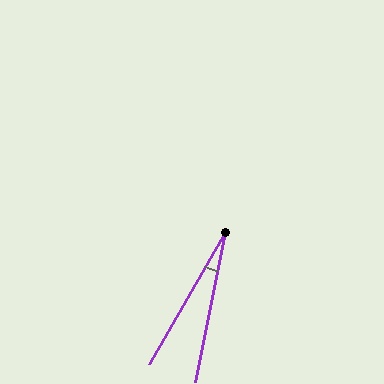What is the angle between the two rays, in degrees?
Approximately 19 degrees.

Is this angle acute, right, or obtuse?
It is acute.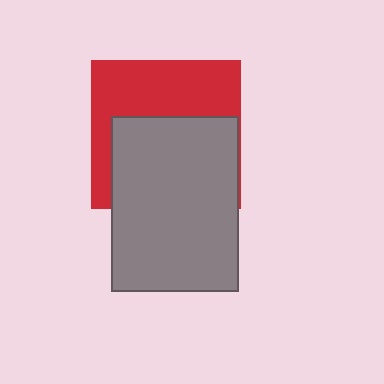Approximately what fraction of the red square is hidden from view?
Roughly 53% of the red square is hidden behind the gray rectangle.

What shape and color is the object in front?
The object in front is a gray rectangle.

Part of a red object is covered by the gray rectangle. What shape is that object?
It is a square.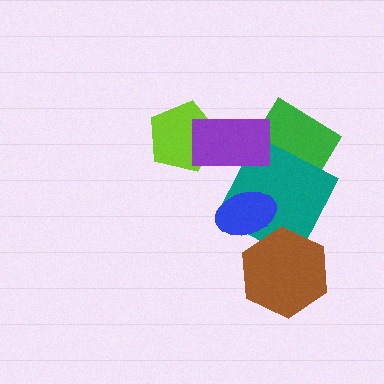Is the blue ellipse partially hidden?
No, no other shape covers it.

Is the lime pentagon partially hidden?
Yes, it is partially covered by another shape.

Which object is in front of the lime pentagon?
The purple rectangle is in front of the lime pentagon.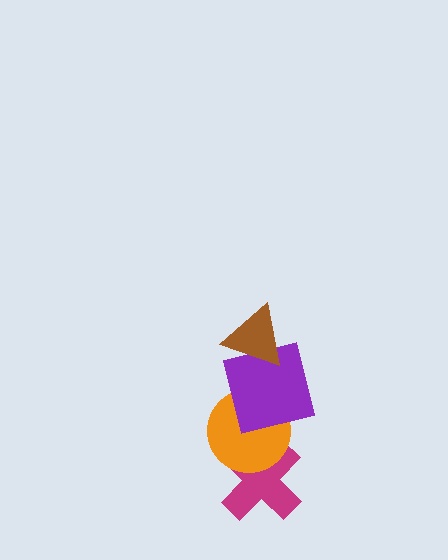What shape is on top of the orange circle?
The purple square is on top of the orange circle.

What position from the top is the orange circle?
The orange circle is 3rd from the top.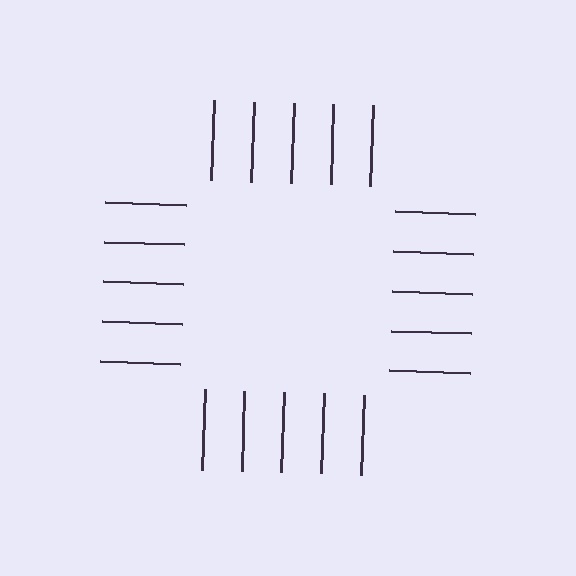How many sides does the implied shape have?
4 sides — the line-ends trace a square.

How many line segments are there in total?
20 — 5 along each of the 4 edges.